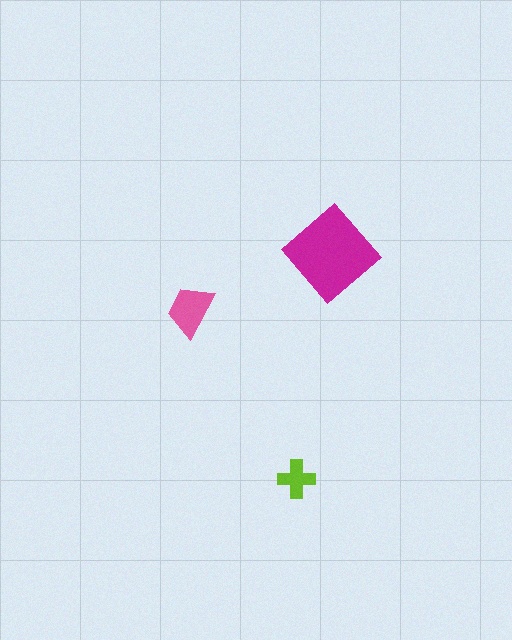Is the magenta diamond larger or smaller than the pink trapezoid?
Larger.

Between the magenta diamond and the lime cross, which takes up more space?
The magenta diamond.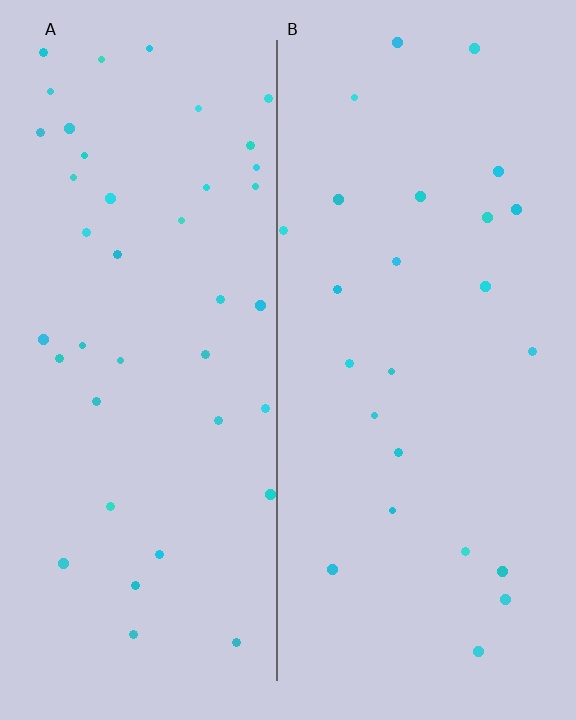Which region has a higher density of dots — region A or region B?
A (the left).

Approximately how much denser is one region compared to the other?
Approximately 1.7× — region A over region B.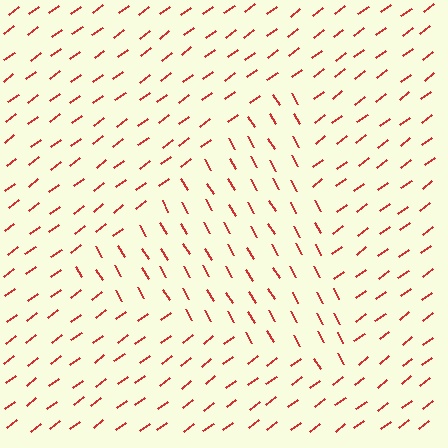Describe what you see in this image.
The image is filled with small red line segments. A triangle region in the image has lines oriented differently from the surrounding lines, creating a visible texture boundary.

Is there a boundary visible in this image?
Yes, there is a texture boundary formed by a change in line orientation.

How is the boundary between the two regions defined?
The boundary is defined purely by a change in line orientation (approximately 83 degrees difference). All lines are the same color and thickness.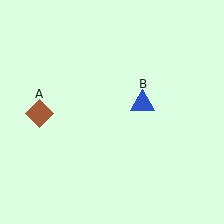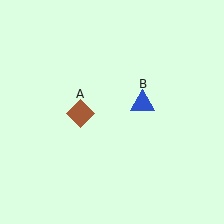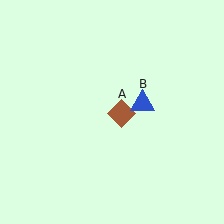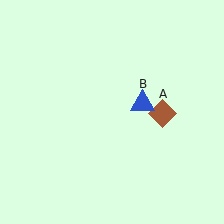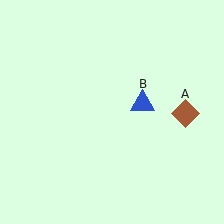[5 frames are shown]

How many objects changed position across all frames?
1 object changed position: brown diamond (object A).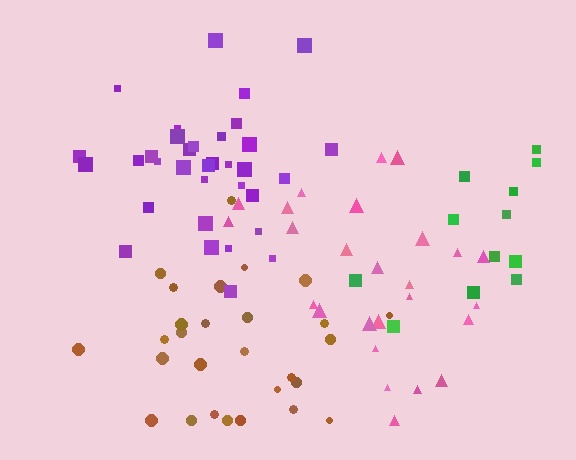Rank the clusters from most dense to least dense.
purple, brown, pink, green.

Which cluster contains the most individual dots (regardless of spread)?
Purple (34).